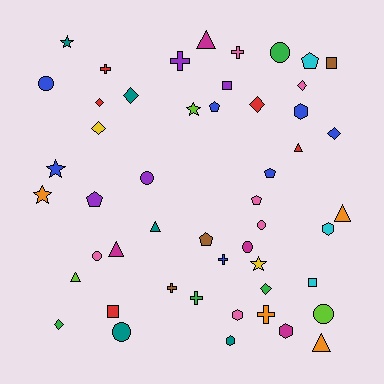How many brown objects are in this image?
There are 3 brown objects.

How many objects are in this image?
There are 50 objects.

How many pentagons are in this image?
There are 6 pentagons.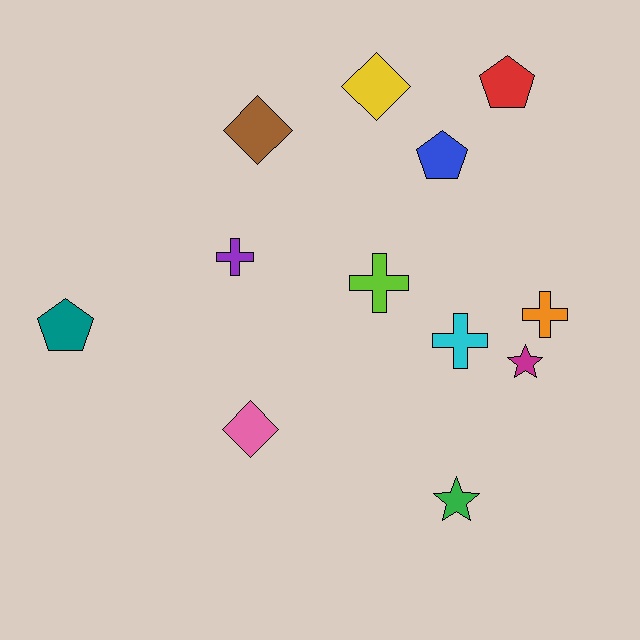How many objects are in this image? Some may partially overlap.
There are 12 objects.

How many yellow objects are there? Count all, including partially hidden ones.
There is 1 yellow object.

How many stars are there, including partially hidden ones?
There are 2 stars.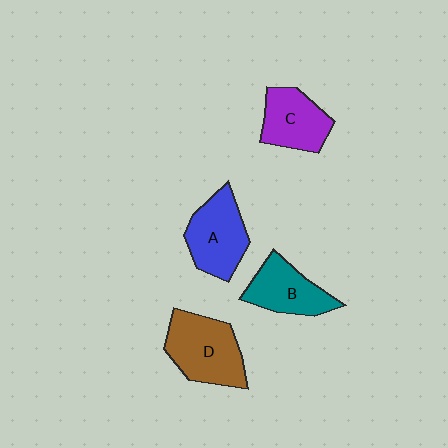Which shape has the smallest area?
Shape B (teal).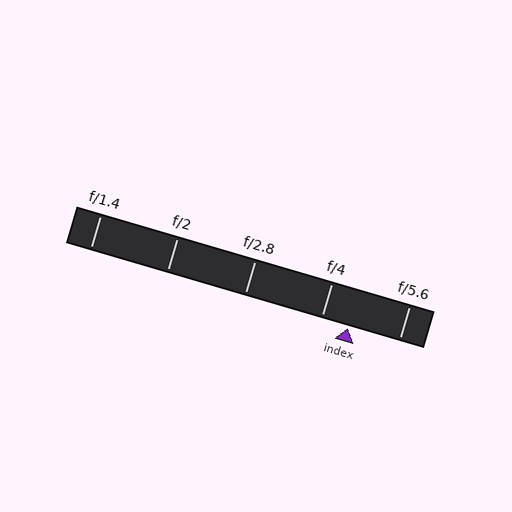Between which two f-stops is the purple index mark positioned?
The index mark is between f/4 and f/5.6.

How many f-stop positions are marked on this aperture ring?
There are 5 f-stop positions marked.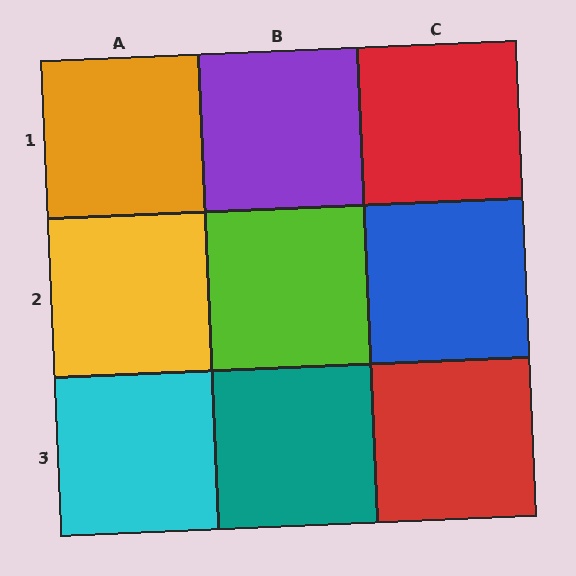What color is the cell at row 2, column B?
Lime.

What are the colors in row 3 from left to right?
Cyan, teal, red.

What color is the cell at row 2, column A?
Yellow.